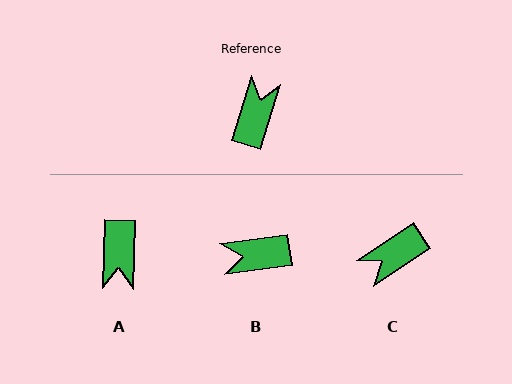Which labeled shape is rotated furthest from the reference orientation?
A, about 164 degrees away.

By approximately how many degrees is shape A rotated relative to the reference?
Approximately 164 degrees clockwise.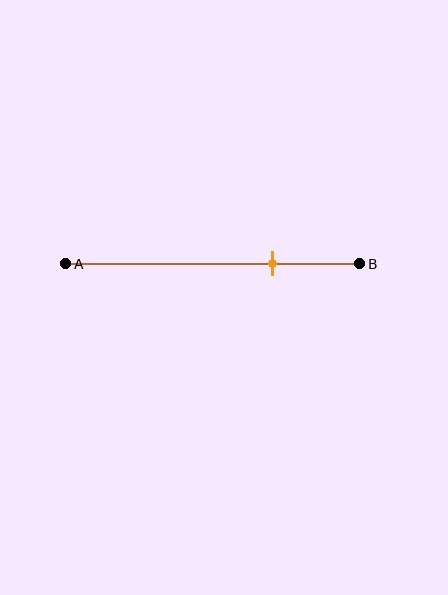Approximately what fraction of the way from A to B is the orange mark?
The orange mark is approximately 70% of the way from A to B.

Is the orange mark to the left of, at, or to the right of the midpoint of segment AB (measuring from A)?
The orange mark is to the right of the midpoint of segment AB.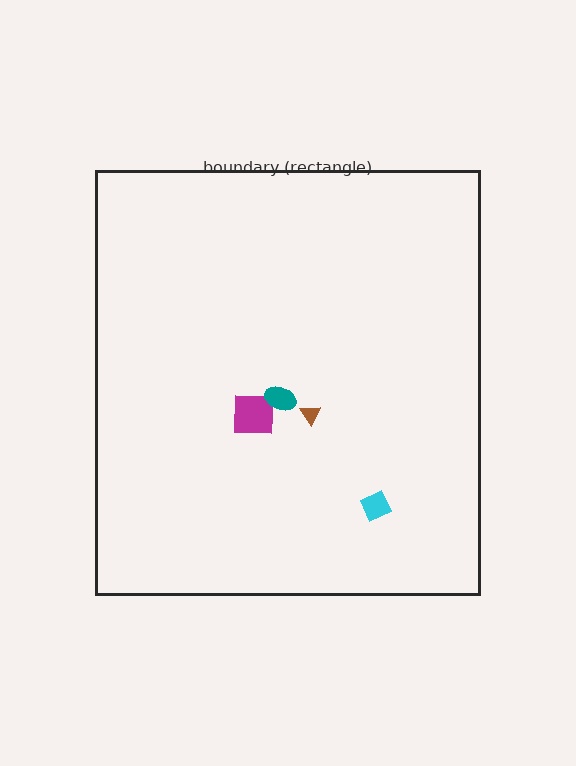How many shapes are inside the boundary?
4 inside, 0 outside.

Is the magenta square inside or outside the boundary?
Inside.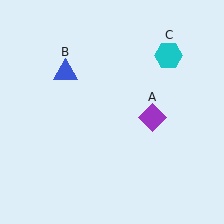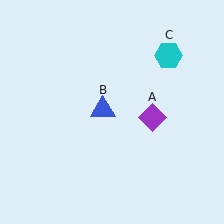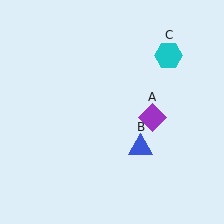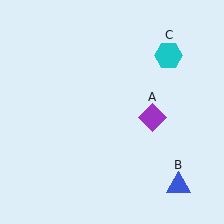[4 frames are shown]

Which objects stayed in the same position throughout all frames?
Purple diamond (object A) and cyan hexagon (object C) remained stationary.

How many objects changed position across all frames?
1 object changed position: blue triangle (object B).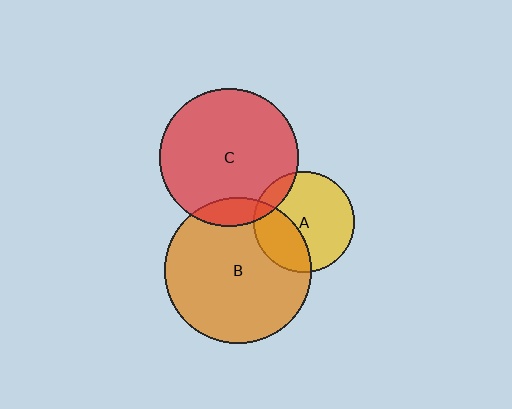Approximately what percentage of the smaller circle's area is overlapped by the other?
Approximately 10%.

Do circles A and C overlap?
Yes.